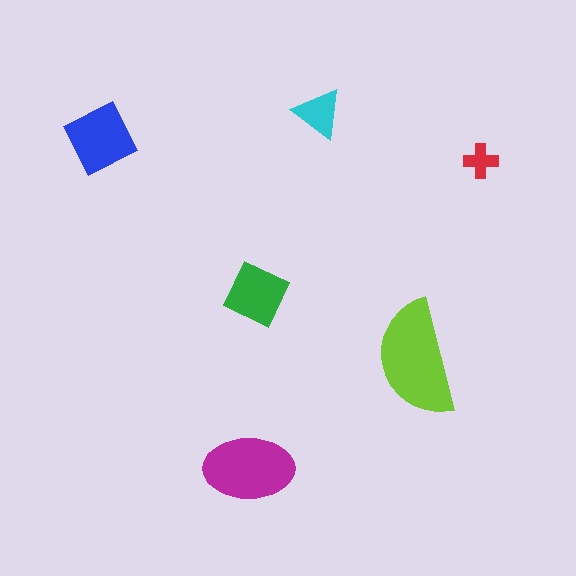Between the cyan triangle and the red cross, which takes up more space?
The cyan triangle.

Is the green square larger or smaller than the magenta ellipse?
Smaller.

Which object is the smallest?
The red cross.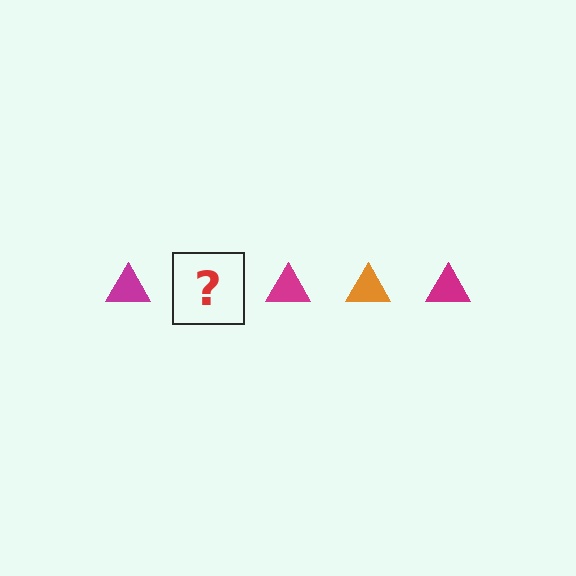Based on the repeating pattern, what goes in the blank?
The blank should be an orange triangle.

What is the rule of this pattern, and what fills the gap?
The rule is that the pattern cycles through magenta, orange triangles. The gap should be filled with an orange triangle.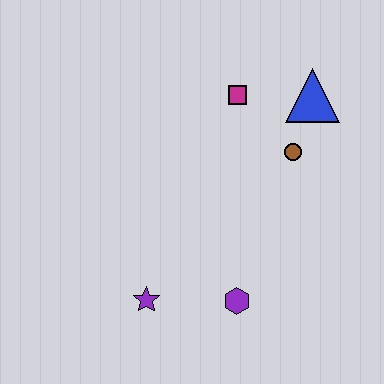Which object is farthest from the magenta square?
The purple star is farthest from the magenta square.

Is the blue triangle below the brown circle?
No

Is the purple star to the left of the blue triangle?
Yes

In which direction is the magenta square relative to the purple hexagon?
The magenta square is above the purple hexagon.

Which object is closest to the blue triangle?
The brown circle is closest to the blue triangle.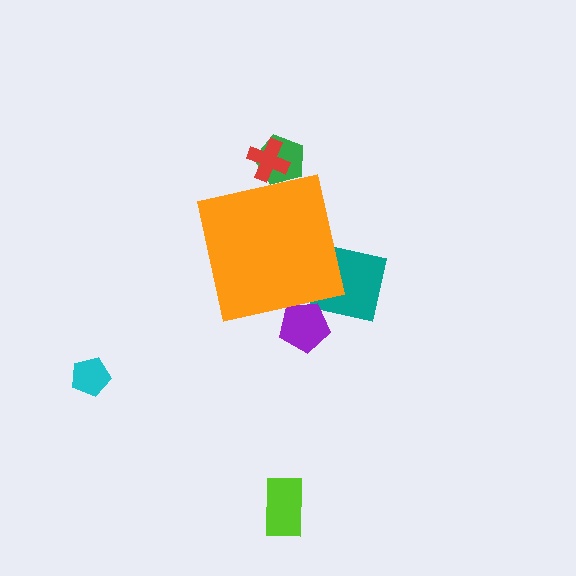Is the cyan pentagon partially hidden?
No, the cyan pentagon is fully visible.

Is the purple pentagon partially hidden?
Yes, the purple pentagon is partially hidden behind the orange square.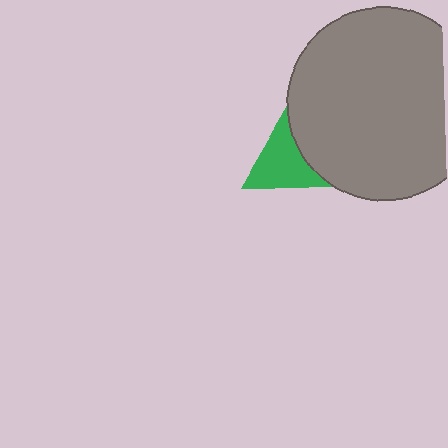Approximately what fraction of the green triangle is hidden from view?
Roughly 55% of the green triangle is hidden behind the gray circle.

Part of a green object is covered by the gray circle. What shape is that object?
It is a triangle.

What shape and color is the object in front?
The object in front is a gray circle.